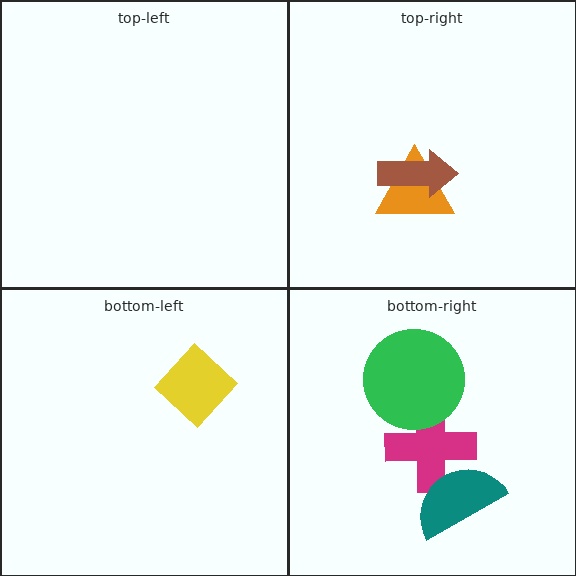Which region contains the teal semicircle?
The bottom-right region.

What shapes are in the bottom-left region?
The yellow diamond.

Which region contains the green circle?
The bottom-right region.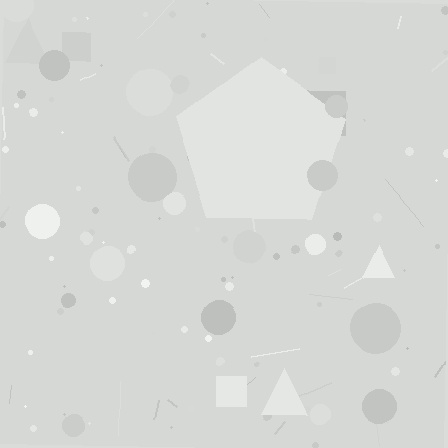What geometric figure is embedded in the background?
A pentagon is embedded in the background.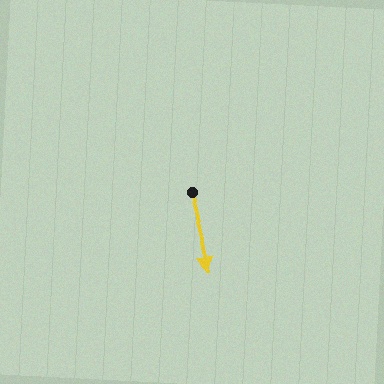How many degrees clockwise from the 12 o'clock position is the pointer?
Approximately 166 degrees.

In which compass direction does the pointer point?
South.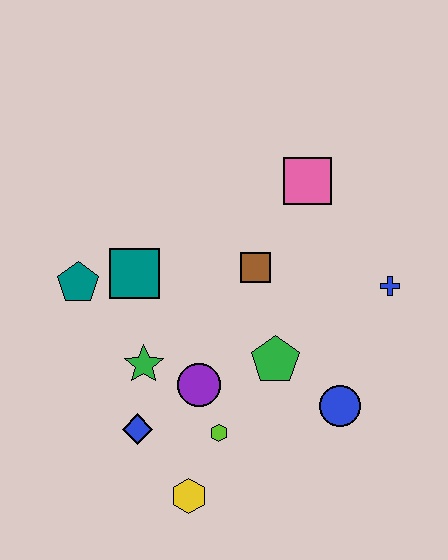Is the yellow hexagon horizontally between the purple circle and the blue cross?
No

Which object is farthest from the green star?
The blue cross is farthest from the green star.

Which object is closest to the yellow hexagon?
The lime hexagon is closest to the yellow hexagon.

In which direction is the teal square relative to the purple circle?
The teal square is above the purple circle.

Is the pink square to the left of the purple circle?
No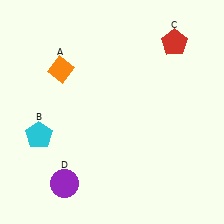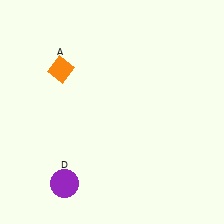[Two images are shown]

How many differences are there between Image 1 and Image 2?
There are 2 differences between the two images.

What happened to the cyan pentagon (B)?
The cyan pentagon (B) was removed in Image 2. It was in the bottom-left area of Image 1.